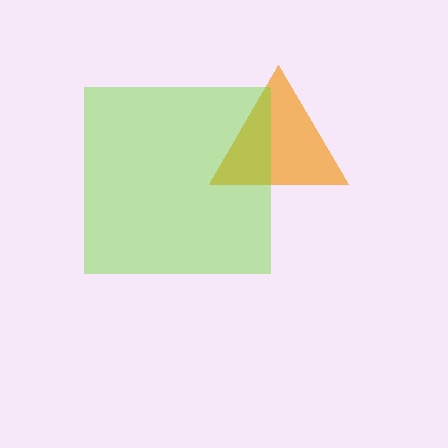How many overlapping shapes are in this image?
There are 2 overlapping shapes in the image.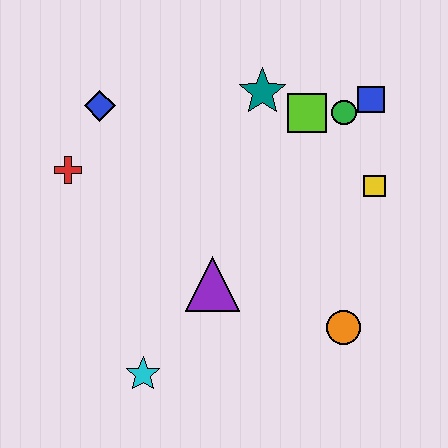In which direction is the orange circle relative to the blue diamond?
The orange circle is to the right of the blue diamond.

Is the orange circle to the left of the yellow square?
Yes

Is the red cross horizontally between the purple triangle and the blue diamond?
No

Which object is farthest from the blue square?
The cyan star is farthest from the blue square.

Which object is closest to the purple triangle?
The cyan star is closest to the purple triangle.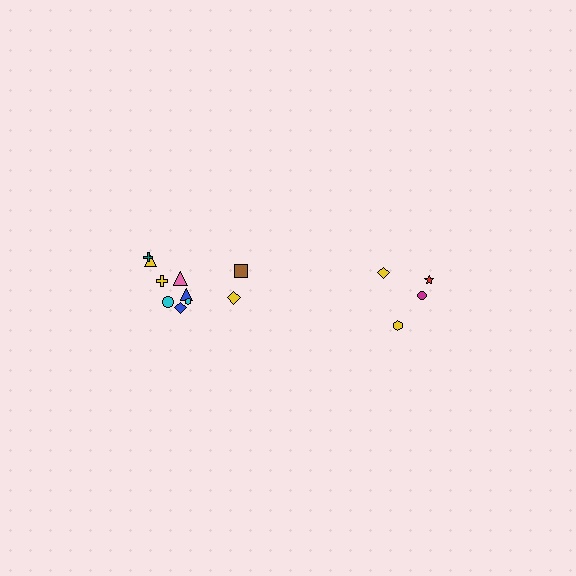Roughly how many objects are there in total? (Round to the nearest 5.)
Roughly 15 objects in total.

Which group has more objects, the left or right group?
The left group.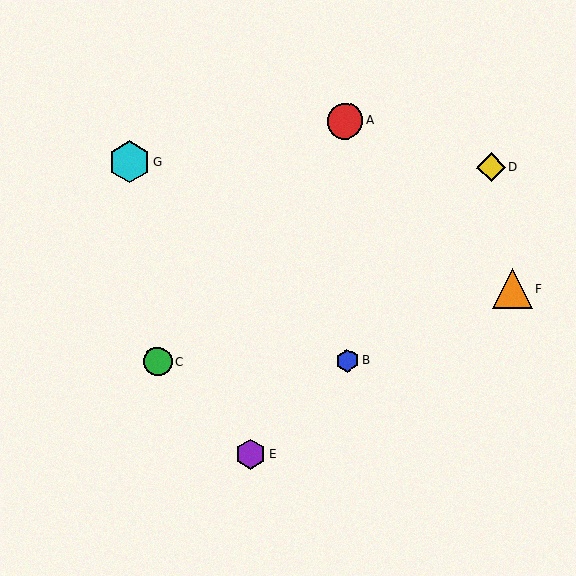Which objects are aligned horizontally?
Objects B, C are aligned horizontally.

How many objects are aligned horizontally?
2 objects (B, C) are aligned horizontally.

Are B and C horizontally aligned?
Yes, both are at y≈360.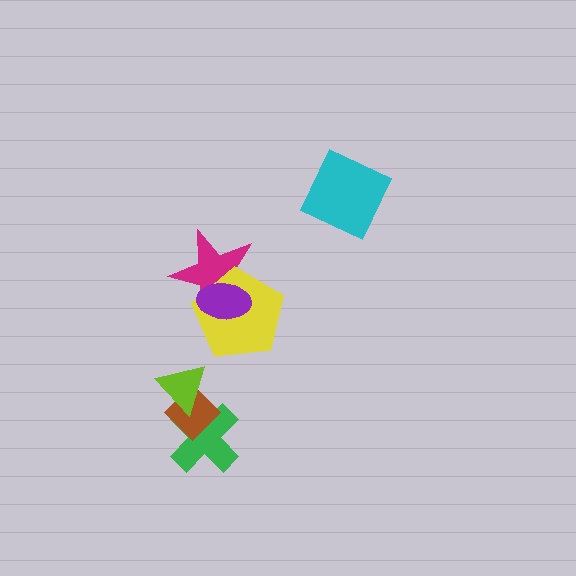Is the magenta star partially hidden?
Yes, it is partially covered by another shape.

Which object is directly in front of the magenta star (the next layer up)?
The yellow pentagon is directly in front of the magenta star.